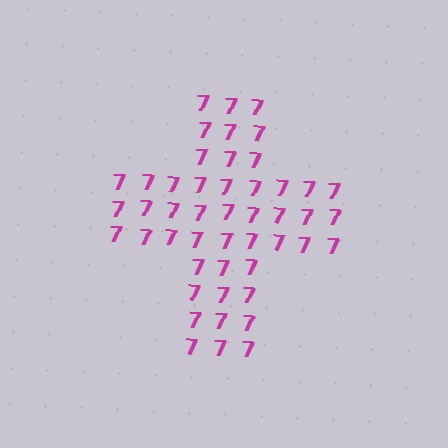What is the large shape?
The large shape is a cross.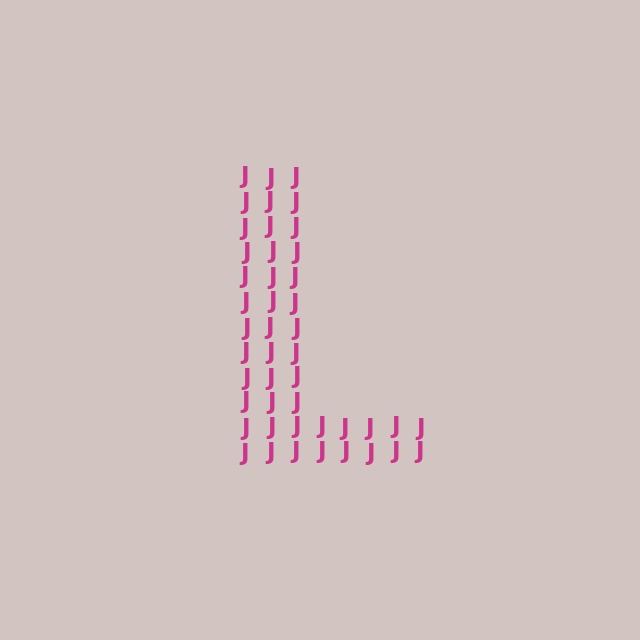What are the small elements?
The small elements are letter J's.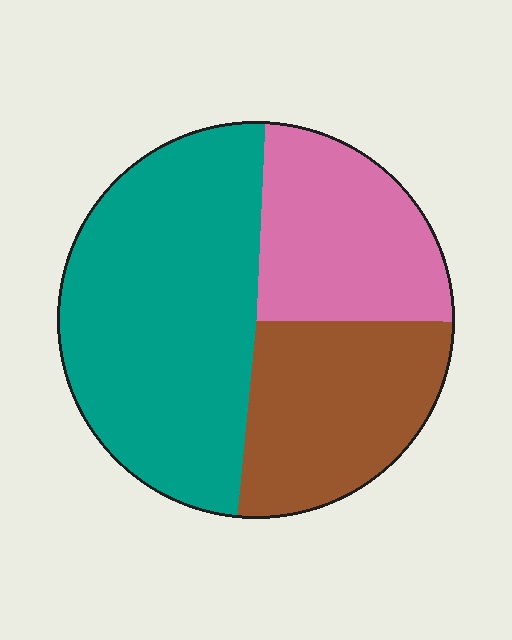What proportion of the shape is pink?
Pink takes up less than a quarter of the shape.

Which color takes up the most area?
Teal, at roughly 50%.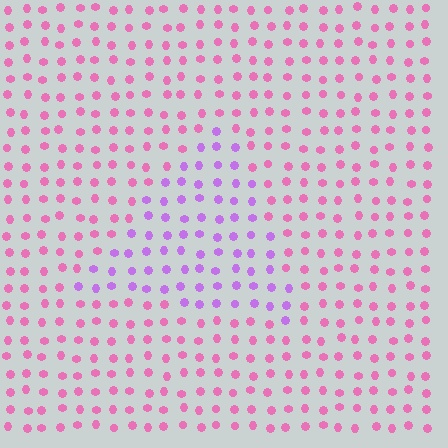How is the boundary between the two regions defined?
The boundary is defined purely by a slight shift in hue (about 43 degrees). Spacing, size, and orientation are identical on both sides.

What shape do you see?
I see a triangle.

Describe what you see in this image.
The image is filled with small pink elements in a uniform arrangement. A triangle-shaped region is visible where the elements are tinted to a slightly different hue, forming a subtle color boundary.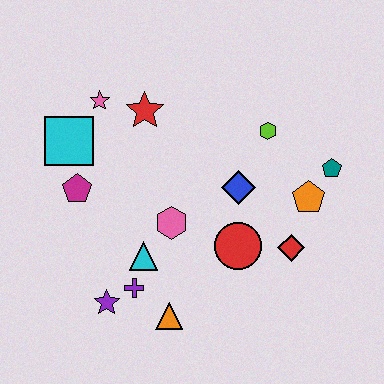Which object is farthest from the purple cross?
The teal pentagon is farthest from the purple cross.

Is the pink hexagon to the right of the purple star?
Yes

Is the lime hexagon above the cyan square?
Yes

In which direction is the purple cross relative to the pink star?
The purple cross is below the pink star.